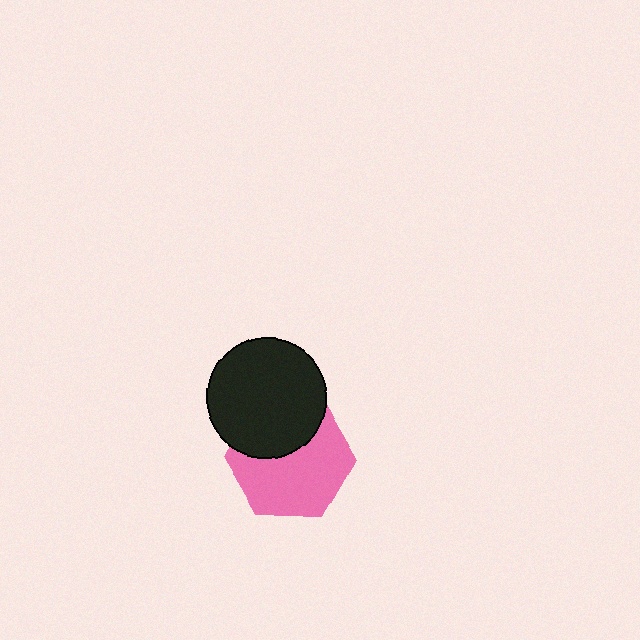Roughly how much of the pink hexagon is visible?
About half of it is visible (roughly 65%).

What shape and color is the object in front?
The object in front is a black circle.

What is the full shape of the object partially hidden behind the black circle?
The partially hidden object is a pink hexagon.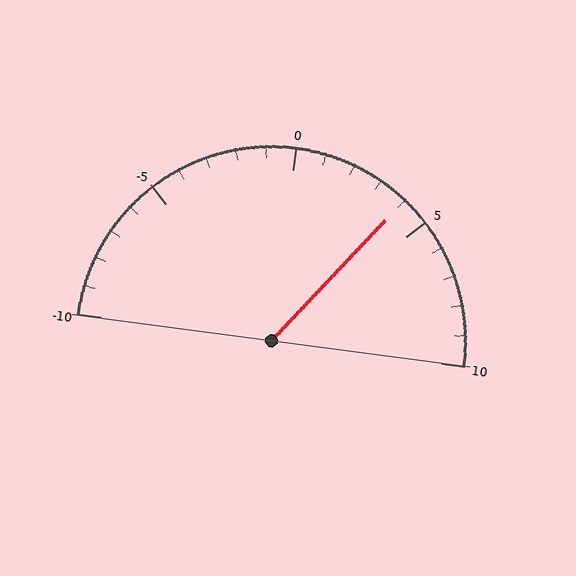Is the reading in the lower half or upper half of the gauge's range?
The reading is in the upper half of the range (-10 to 10).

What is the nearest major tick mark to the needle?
The nearest major tick mark is 5.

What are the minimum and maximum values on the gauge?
The gauge ranges from -10 to 10.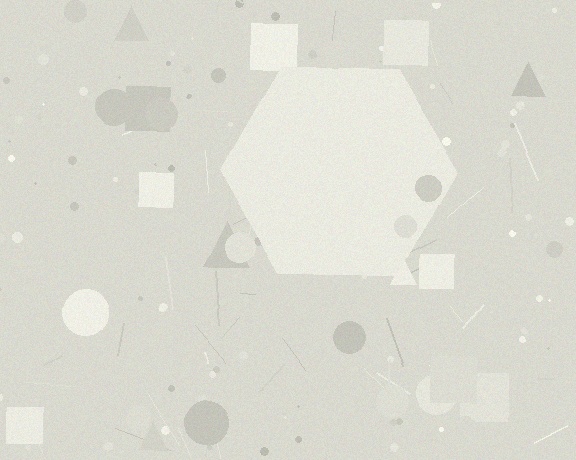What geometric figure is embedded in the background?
A hexagon is embedded in the background.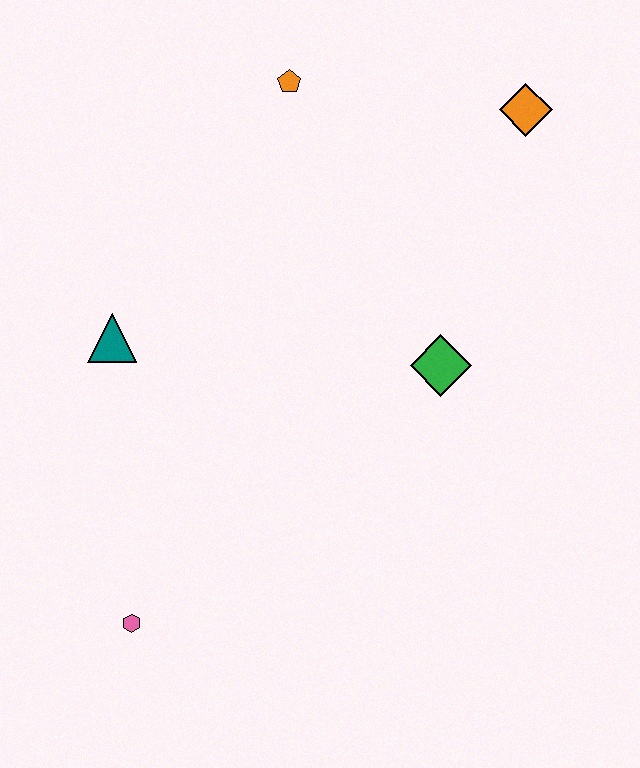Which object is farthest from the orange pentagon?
The pink hexagon is farthest from the orange pentagon.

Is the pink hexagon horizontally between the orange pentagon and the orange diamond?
No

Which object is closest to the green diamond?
The orange diamond is closest to the green diamond.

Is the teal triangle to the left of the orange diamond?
Yes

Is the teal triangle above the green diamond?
Yes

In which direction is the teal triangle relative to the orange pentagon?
The teal triangle is below the orange pentagon.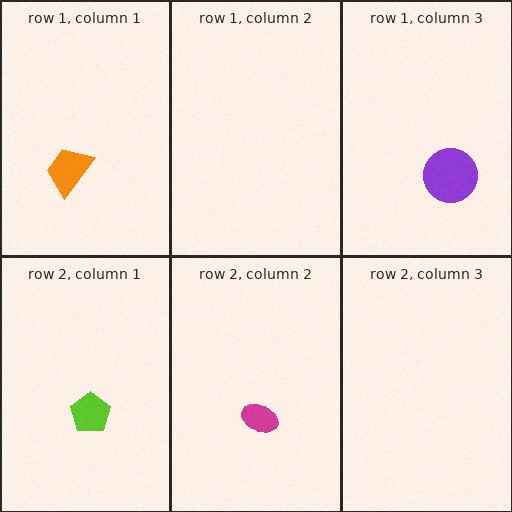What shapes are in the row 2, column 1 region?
The lime pentagon.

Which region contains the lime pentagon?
The row 2, column 1 region.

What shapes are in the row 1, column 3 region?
The purple circle.